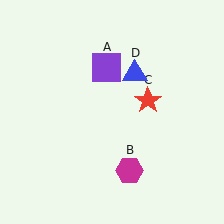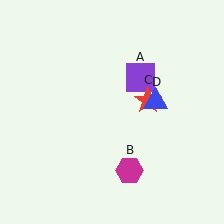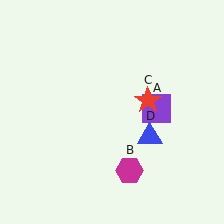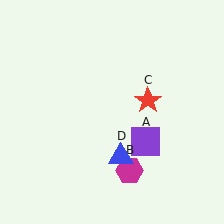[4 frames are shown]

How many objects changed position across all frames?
2 objects changed position: purple square (object A), blue triangle (object D).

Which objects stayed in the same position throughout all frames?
Magenta hexagon (object B) and red star (object C) remained stationary.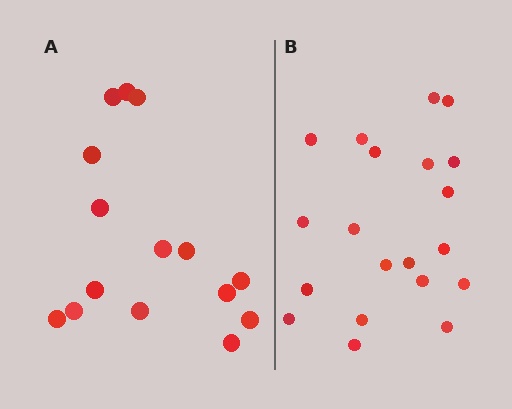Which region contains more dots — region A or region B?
Region B (the right region) has more dots.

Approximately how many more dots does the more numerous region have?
Region B has about 5 more dots than region A.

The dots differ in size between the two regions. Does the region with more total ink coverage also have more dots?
No. Region A has more total ink coverage because its dots are larger, but region B actually contains more individual dots. Total area can be misleading — the number of items is what matters here.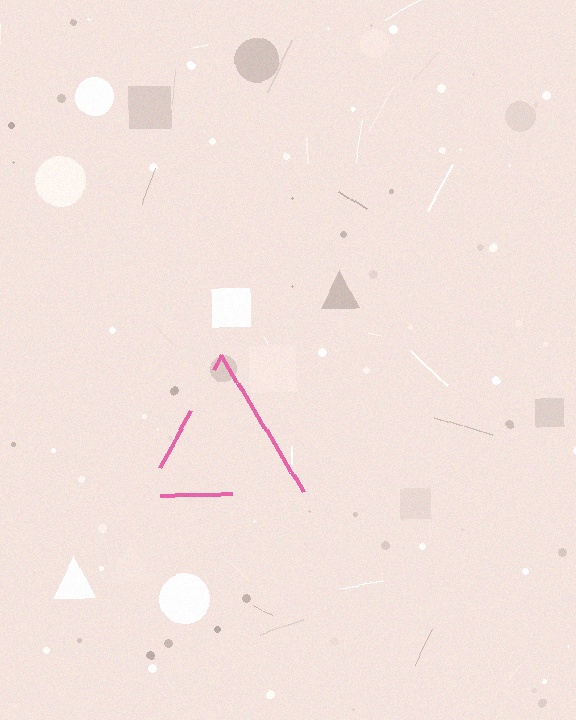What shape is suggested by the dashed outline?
The dashed outline suggests a triangle.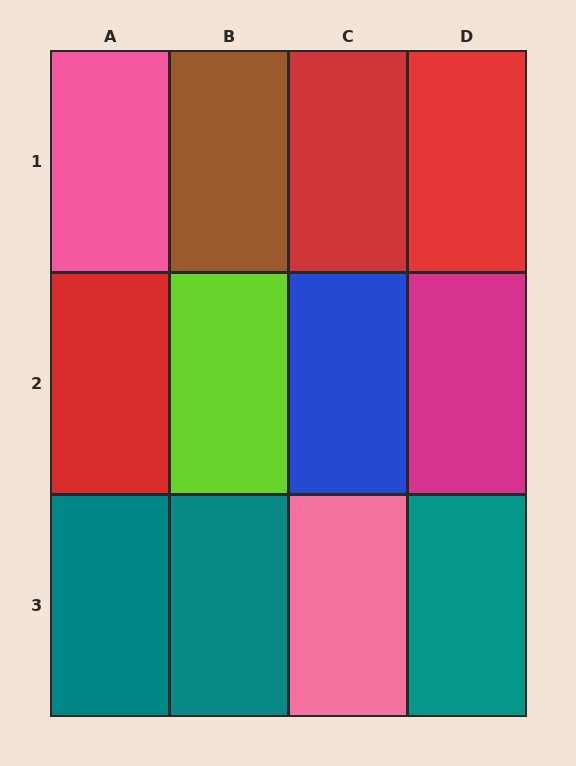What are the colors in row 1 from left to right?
Pink, brown, red, red.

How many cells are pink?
2 cells are pink.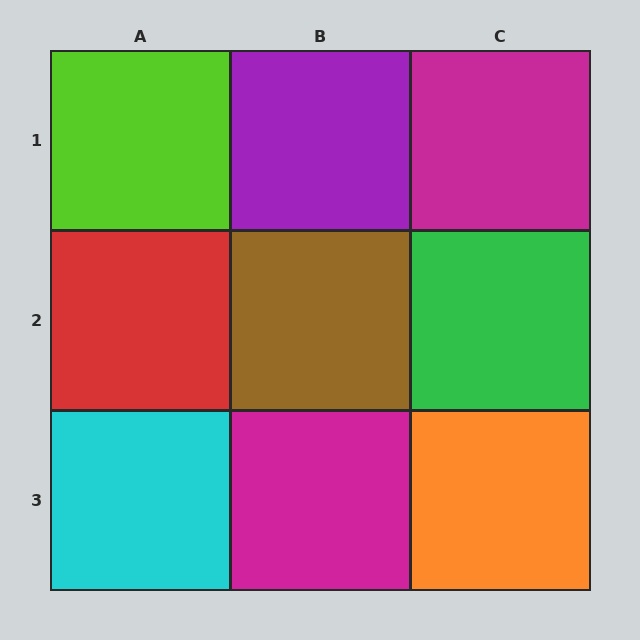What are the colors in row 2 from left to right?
Red, brown, green.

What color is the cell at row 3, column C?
Orange.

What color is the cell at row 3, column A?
Cyan.